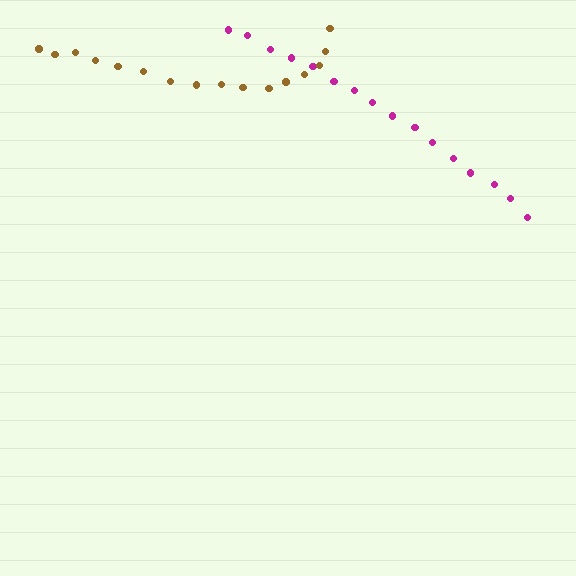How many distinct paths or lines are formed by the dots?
There are 2 distinct paths.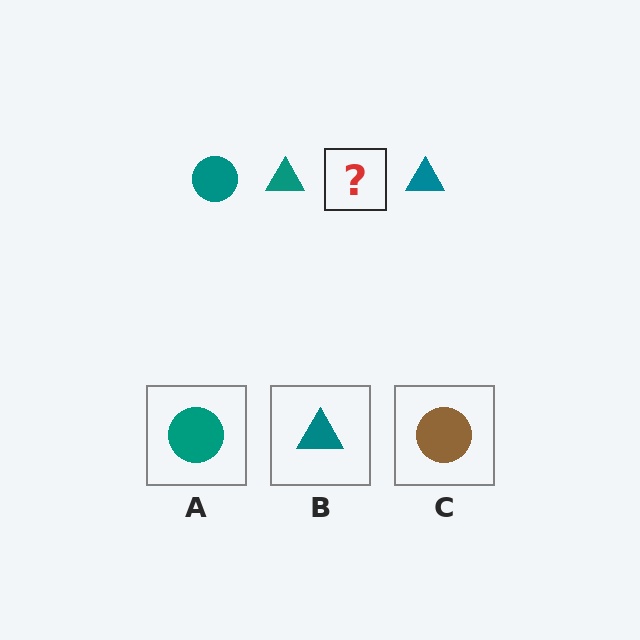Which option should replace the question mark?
Option A.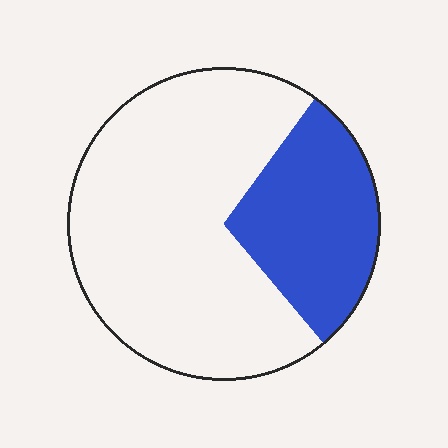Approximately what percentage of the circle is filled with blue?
Approximately 30%.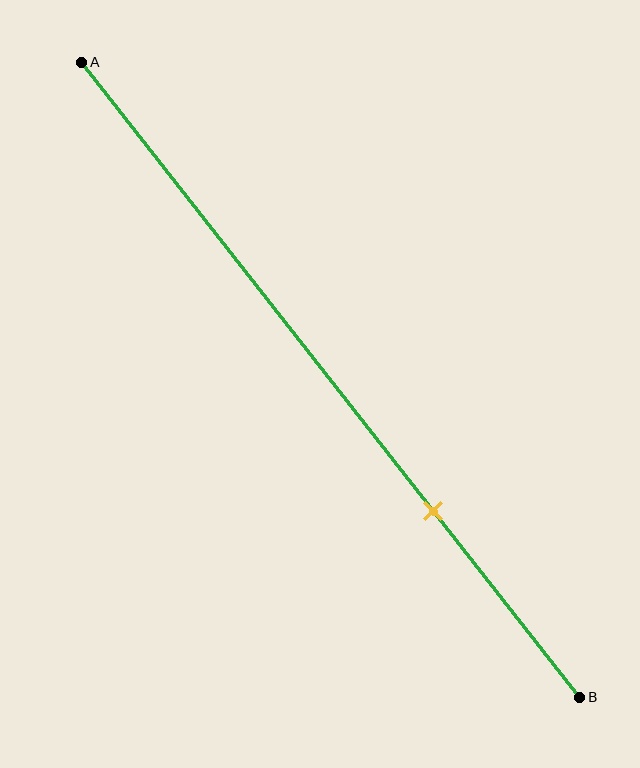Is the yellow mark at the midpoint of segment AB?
No, the mark is at about 70% from A, not at the 50% midpoint.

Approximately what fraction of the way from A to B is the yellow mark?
The yellow mark is approximately 70% of the way from A to B.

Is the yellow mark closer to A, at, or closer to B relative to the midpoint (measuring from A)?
The yellow mark is closer to point B than the midpoint of segment AB.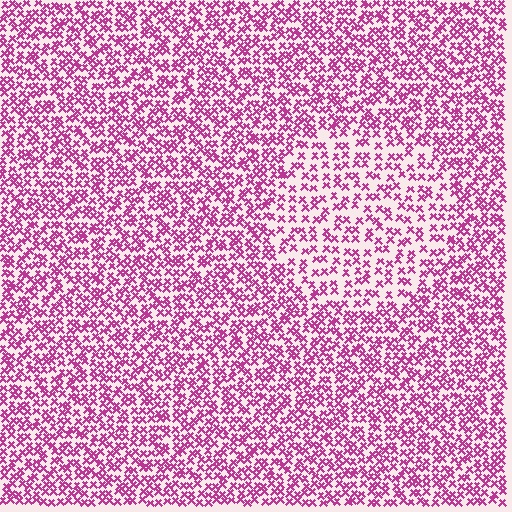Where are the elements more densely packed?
The elements are more densely packed outside the circle boundary.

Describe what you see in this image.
The image contains small magenta elements arranged at two different densities. A circle-shaped region is visible where the elements are less densely packed than the surrounding area.